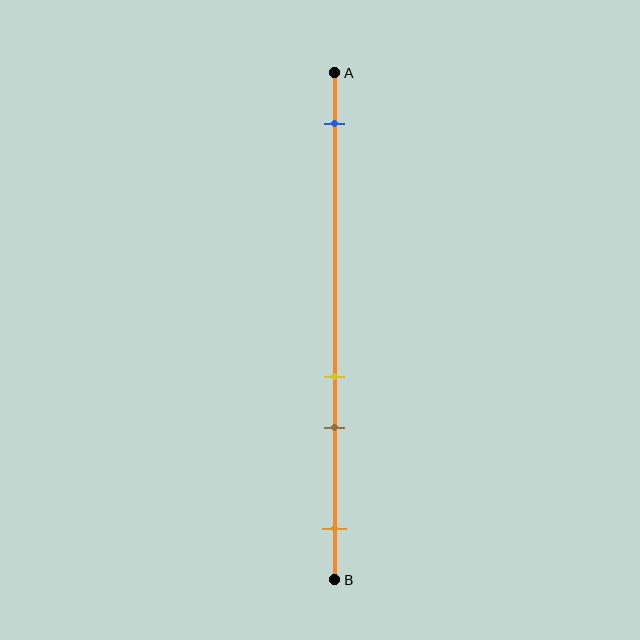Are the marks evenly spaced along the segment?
No, the marks are not evenly spaced.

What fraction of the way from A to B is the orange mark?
The orange mark is approximately 90% (0.9) of the way from A to B.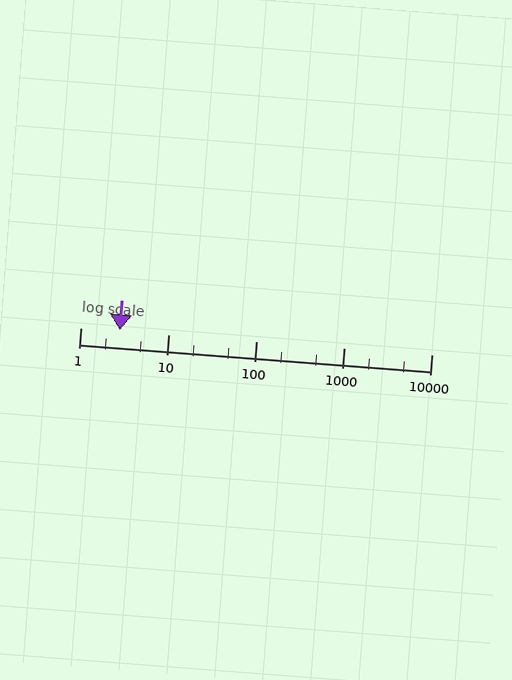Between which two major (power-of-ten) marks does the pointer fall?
The pointer is between 1 and 10.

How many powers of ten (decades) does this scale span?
The scale spans 4 decades, from 1 to 10000.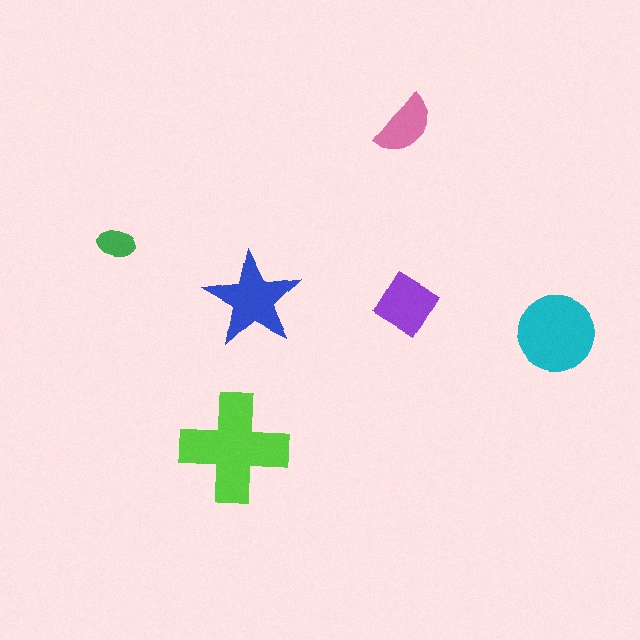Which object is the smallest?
The green ellipse.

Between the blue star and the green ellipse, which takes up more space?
The blue star.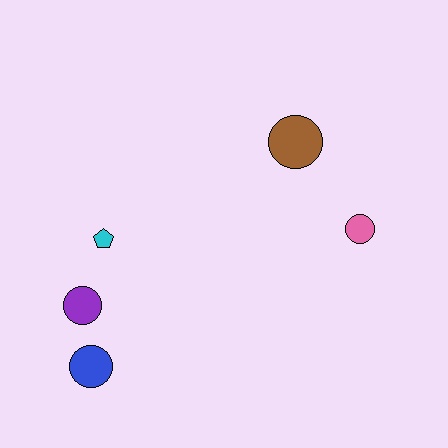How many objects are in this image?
There are 5 objects.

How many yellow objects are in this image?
There are no yellow objects.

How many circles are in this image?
There are 4 circles.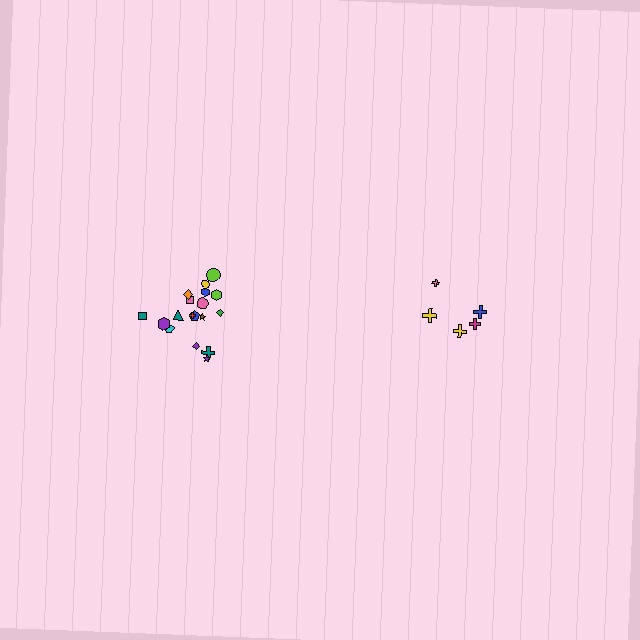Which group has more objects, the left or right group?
The left group.